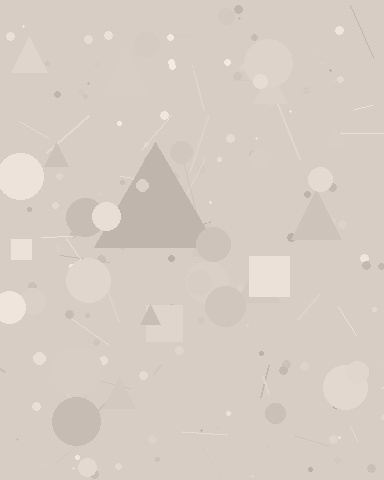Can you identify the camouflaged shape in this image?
The camouflaged shape is a triangle.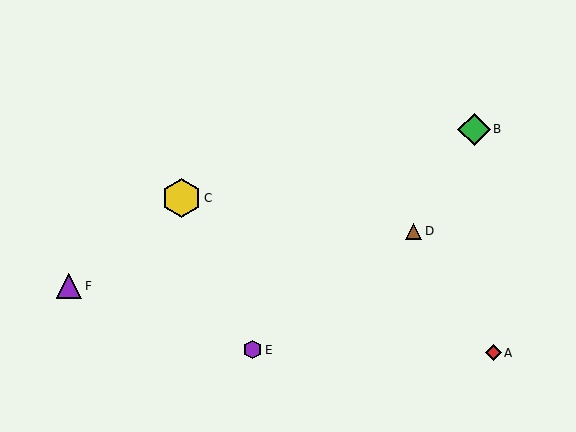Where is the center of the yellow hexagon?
The center of the yellow hexagon is at (181, 198).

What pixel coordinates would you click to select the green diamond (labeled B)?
Click at (474, 129) to select the green diamond B.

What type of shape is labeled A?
Shape A is a red diamond.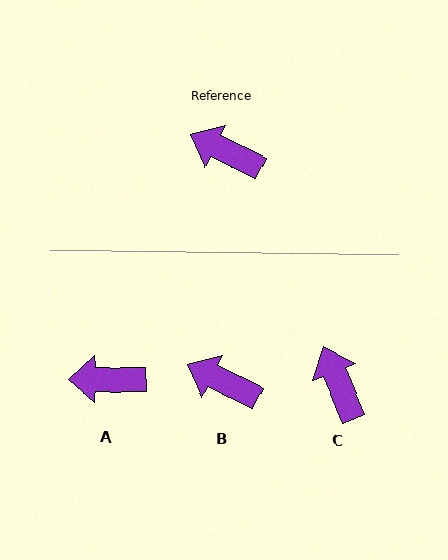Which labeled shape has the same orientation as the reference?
B.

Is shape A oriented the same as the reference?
No, it is off by about 26 degrees.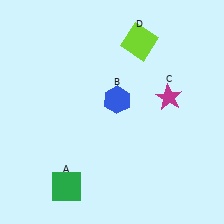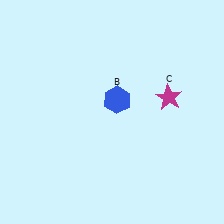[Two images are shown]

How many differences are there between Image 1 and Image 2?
There are 2 differences between the two images.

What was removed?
The green square (A), the lime square (D) were removed in Image 2.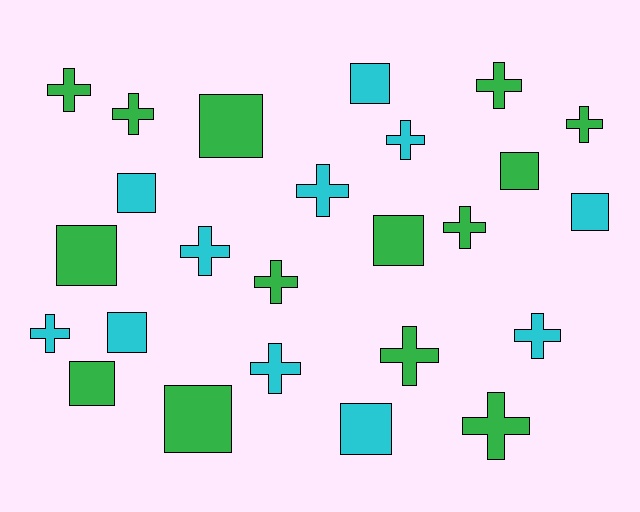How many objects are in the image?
There are 25 objects.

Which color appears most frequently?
Green, with 14 objects.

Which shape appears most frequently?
Cross, with 14 objects.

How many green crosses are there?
There are 8 green crosses.